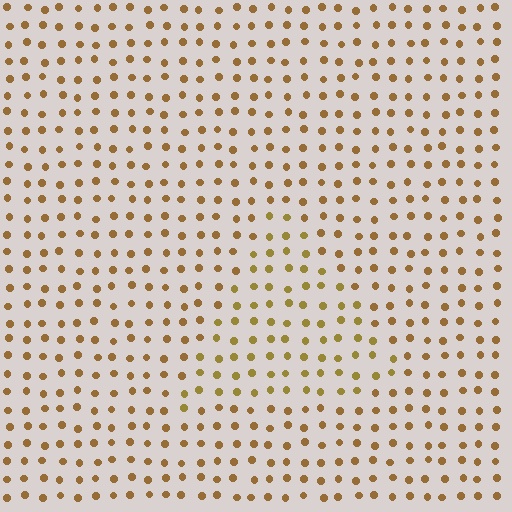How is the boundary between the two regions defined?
The boundary is defined purely by a slight shift in hue (about 17 degrees). Spacing, size, and orientation are identical on both sides.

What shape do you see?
I see a triangle.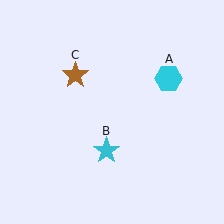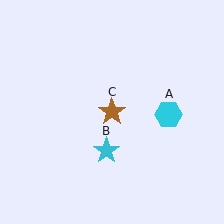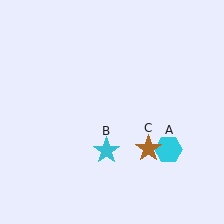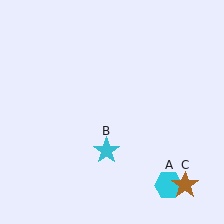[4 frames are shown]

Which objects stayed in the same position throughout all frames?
Cyan star (object B) remained stationary.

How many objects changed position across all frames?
2 objects changed position: cyan hexagon (object A), brown star (object C).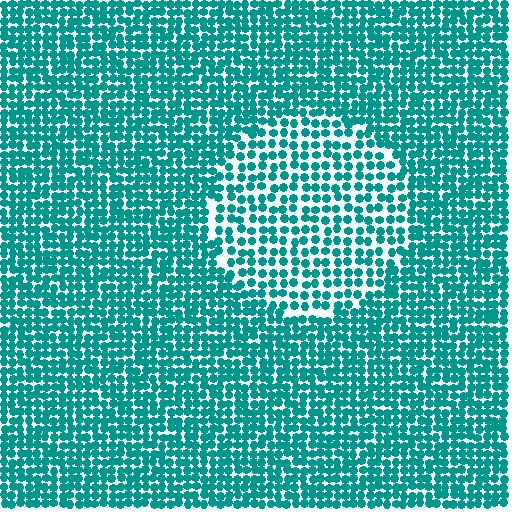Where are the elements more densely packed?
The elements are more densely packed outside the circle boundary.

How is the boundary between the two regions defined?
The boundary is defined by a change in element density (approximately 1.7x ratio). All elements are the same color, size, and shape.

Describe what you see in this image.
The image contains small teal elements arranged at two different densities. A circle-shaped region is visible where the elements are less densely packed than the surrounding area.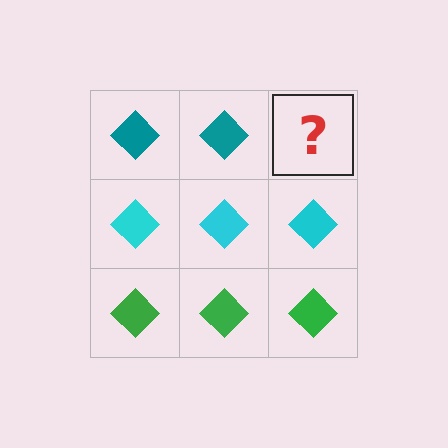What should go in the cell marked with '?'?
The missing cell should contain a teal diamond.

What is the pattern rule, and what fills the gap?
The rule is that each row has a consistent color. The gap should be filled with a teal diamond.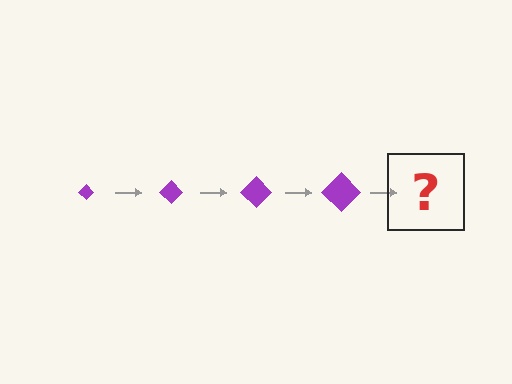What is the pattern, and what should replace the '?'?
The pattern is that the diamond gets progressively larger each step. The '?' should be a purple diamond, larger than the previous one.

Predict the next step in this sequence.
The next step is a purple diamond, larger than the previous one.